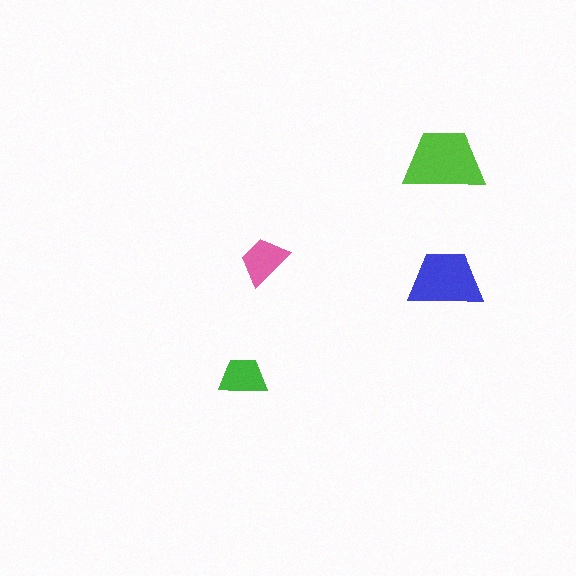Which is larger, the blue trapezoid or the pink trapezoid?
The blue one.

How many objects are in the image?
There are 4 objects in the image.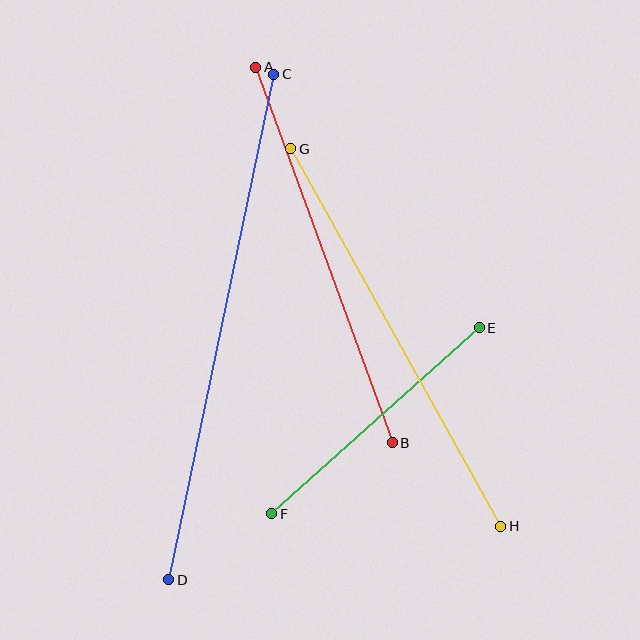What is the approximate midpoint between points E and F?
The midpoint is at approximately (376, 421) pixels.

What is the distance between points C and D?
The distance is approximately 517 pixels.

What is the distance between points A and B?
The distance is approximately 399 pixels.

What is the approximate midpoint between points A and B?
The midpoint is at approximately (324, 255) pixels.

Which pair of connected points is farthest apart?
Points C and D are farthest apart.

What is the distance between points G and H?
The distance is approximately 432 pixels.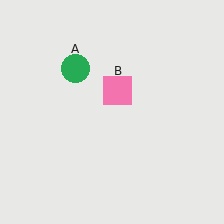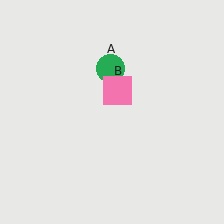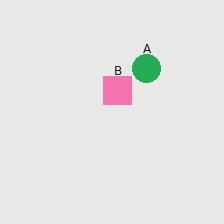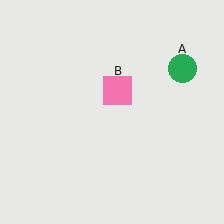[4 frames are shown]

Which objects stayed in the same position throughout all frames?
Pink square (object B) remained stationary.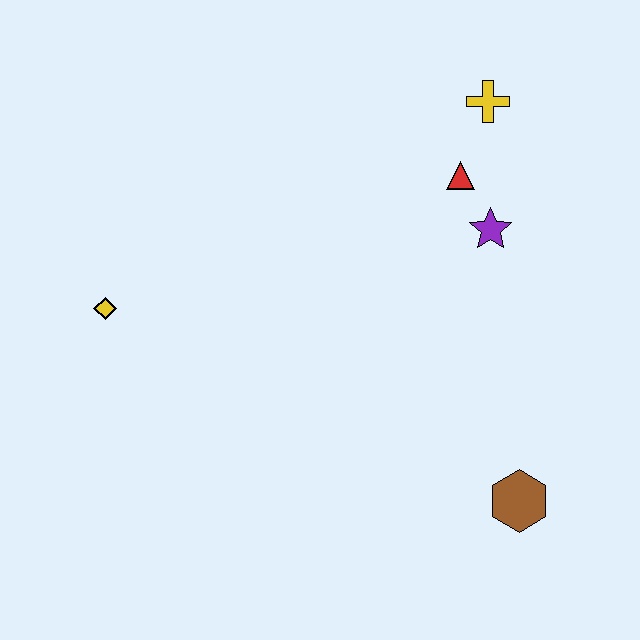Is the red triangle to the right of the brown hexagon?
No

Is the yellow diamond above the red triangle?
No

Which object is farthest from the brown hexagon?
The yellow diamond is farthest from the brown hexagon.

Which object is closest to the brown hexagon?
The purple star is closest to the brown hexagon.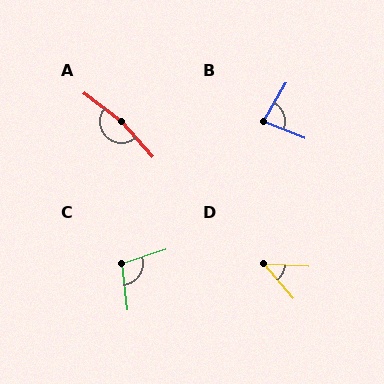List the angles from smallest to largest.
D (47°), B (81°), C (101°), A (169°).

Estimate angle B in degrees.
Approximately 81 degrees.